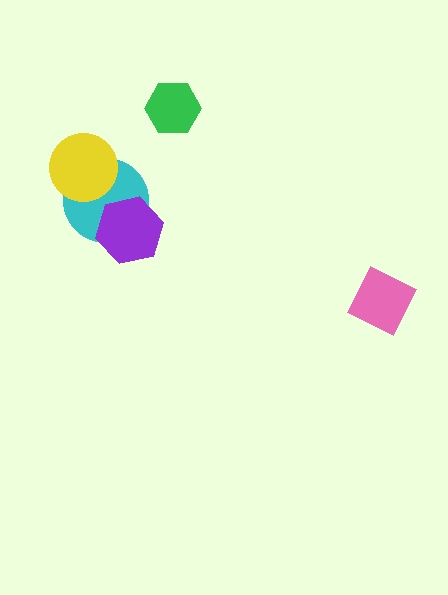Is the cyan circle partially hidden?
Yes, it is partially covered by another shape.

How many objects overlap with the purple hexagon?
1 object overlaps with the purple hexagon.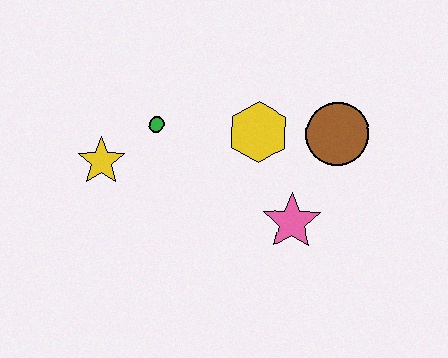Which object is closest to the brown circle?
The yellow hexagon is closest to the brown circle.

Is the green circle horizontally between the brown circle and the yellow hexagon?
No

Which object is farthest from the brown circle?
The yellow star is farthest from the brown circle.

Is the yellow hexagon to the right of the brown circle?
No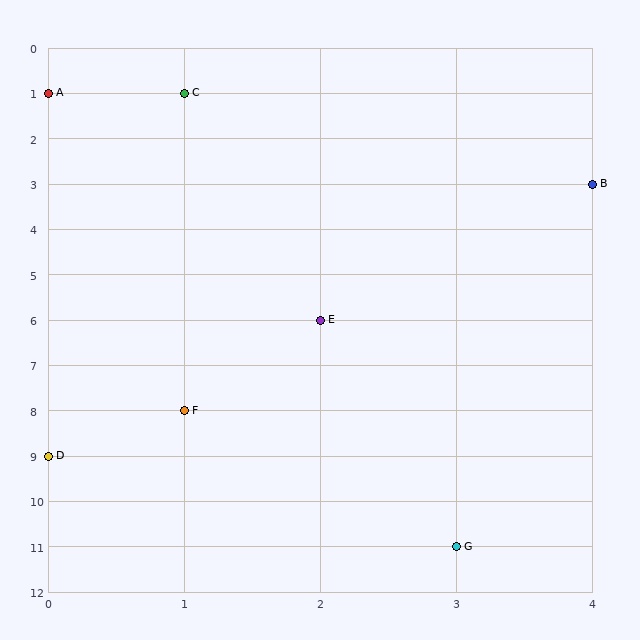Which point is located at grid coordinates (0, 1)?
Point A is at (0, 1).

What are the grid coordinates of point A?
Point A is at grid coordinates (0, 1).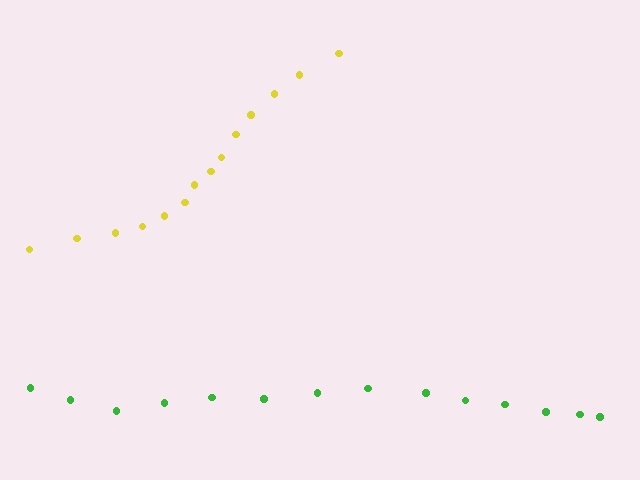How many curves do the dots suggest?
There are 2 distinct paths.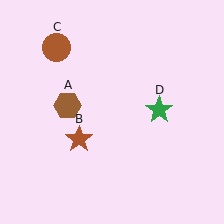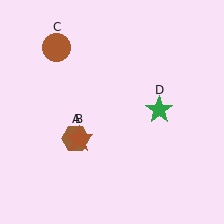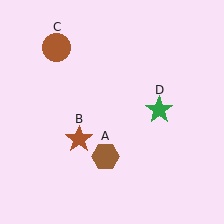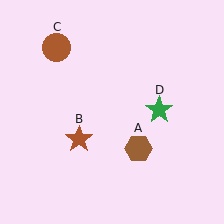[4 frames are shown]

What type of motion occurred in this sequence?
The brown hexagon (object A) rotated counterclockwise around the center of the scene.